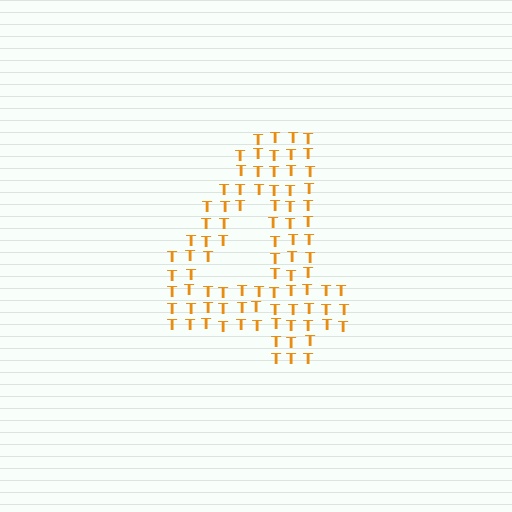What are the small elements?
The small elements are letter T's.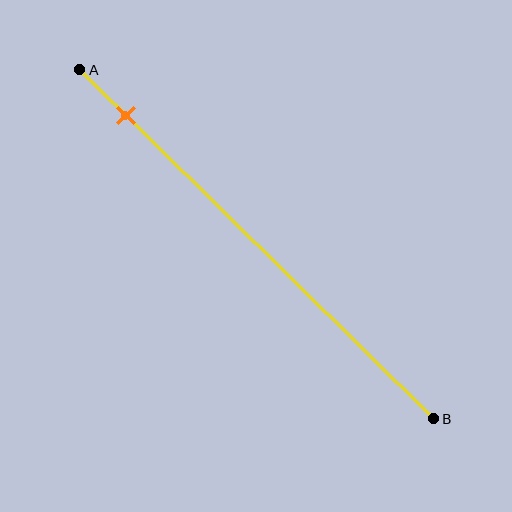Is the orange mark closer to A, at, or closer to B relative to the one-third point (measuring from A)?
The orange mark is closer to point A than the one-third point of segment AB.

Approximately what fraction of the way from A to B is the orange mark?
The orange mark is approximately 15% of the way from A to B.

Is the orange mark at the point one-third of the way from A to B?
No, the mark is at about 15% from A, not at the 33% one-third point.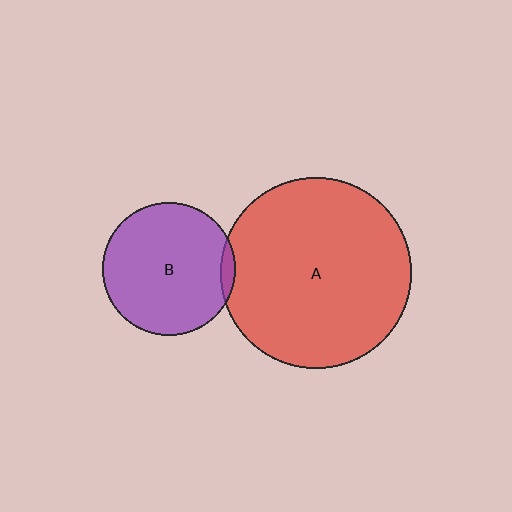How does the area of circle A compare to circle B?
Approximately 2.1 times.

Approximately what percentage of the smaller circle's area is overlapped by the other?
Approximately 5%.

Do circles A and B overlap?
Yes.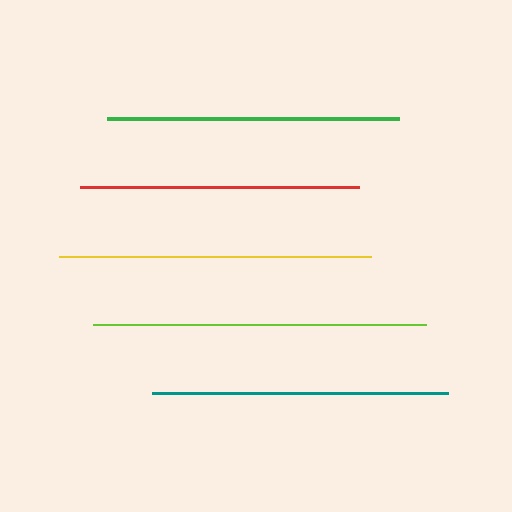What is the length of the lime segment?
The lime segment is approximately 333 pixels long.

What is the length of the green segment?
The green segment is approximately 292 pixels long.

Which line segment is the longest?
The lime line is the longest at approximately 333 pixels.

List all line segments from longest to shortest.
From longest to shortest: lime, yellow, teal, green, red.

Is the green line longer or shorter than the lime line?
The lime line is longer than the green line.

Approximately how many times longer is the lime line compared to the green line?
The lime line is approximately 1.1 times the length of the green line.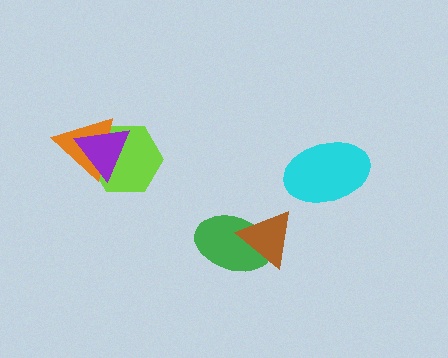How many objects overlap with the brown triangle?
1 object overlaps with the brown triangle.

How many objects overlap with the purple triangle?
2 objects overlap with the purple triangle.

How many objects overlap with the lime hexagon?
2 objects overlap with the lime hexagon.